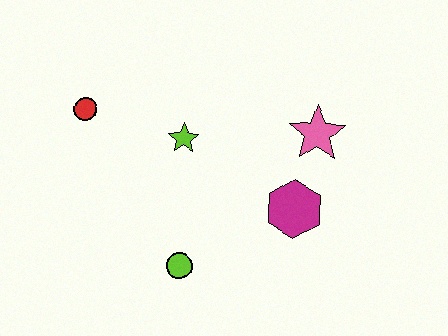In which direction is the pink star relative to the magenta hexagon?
The pink star is above the magenta hexagon.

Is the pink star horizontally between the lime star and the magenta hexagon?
No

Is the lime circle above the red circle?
No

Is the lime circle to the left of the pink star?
Yes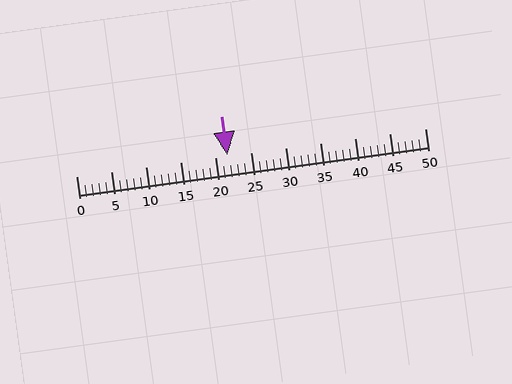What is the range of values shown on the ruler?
The ruler shows values from 0 to 50.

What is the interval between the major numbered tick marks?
The major tick marks are spaced 5 units apart.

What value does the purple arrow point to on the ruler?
The purple arrow points to approximately 22.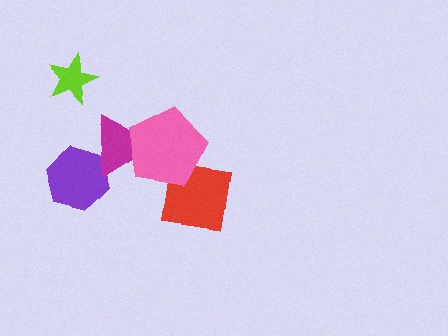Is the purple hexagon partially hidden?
Yes, it is partially covered by another shape.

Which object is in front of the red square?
The pink pentagon is in front of the red square.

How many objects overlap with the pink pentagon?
2 objects overlap with the pink pentagon.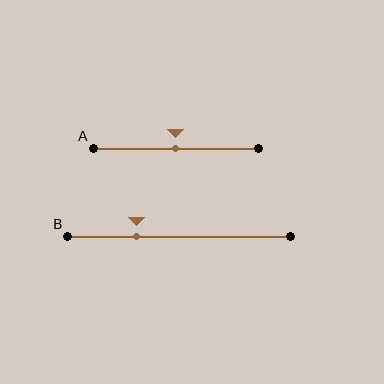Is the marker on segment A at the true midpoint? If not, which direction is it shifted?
Yes, the marker on segment A is at the true midpoint.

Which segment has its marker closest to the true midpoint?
Segment A has its marker closest to the true midpoint.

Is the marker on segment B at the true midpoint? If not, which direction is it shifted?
No, the marker on segment B is shifted to the left by about 19% of the segment length.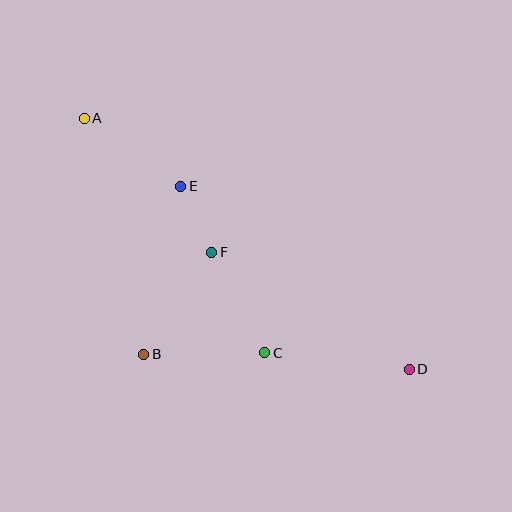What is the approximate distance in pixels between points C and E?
The distance between C and E is approximately 187 pixels.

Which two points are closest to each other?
Points E and F are closest to each other.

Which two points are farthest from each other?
Points A and D are farthest from each other.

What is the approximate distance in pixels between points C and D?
The distance between C and D is approximately 145 pixels.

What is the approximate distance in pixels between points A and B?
The distance between A and B is approximately 243 pixels.